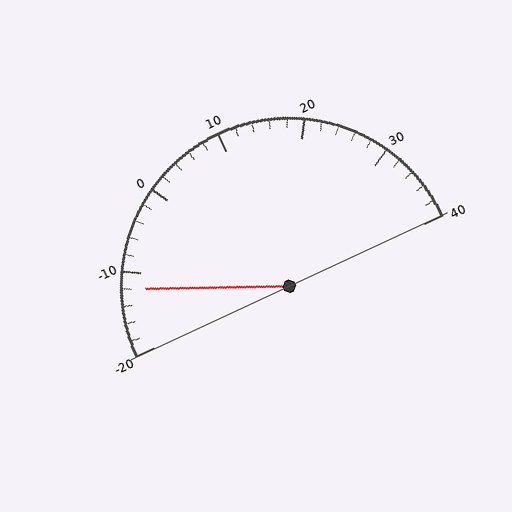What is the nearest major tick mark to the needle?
The nearest major tick mark is -10.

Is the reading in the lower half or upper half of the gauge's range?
The reading is in the lower half of the range (-20 to 40).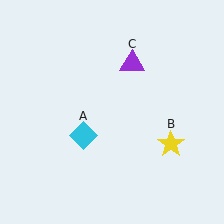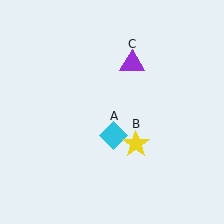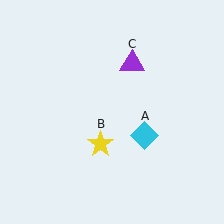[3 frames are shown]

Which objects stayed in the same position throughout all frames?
Purple triangle (object C) remained stationary.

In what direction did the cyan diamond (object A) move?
The cyan diamond (object A) moved right.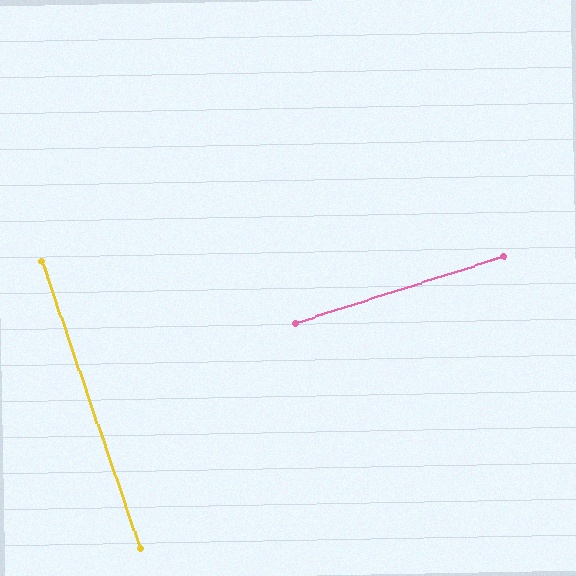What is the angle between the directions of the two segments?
Approximately 89 degrees.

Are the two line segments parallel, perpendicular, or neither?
Perpendicular — they meet at approximately 89°.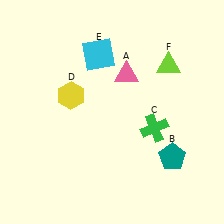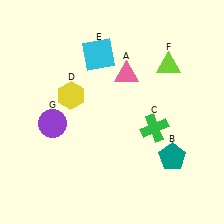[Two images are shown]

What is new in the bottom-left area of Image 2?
A purple circle (G) was added in the bottom-left area of Image 2.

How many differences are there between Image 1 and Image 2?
There is 1 difference between the two images.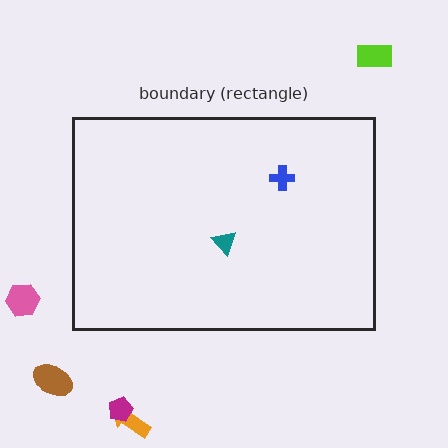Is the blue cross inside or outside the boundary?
Inside.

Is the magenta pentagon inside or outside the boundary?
Outside.